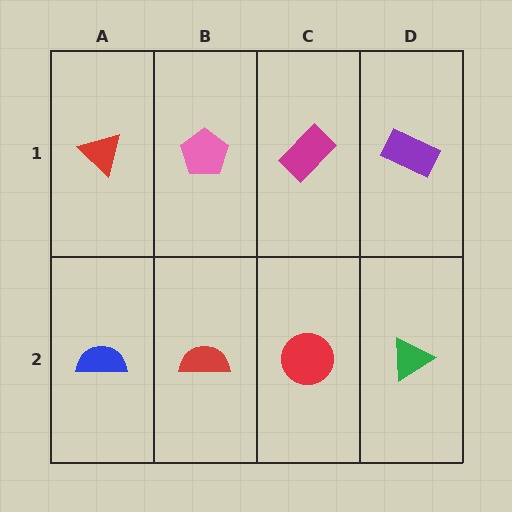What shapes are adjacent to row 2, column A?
A red triangle (row 1, column A), a red semicircle (row 2, column B).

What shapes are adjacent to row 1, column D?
A green triangle (row 2, column D), a magenta rectangle (row 1, column C).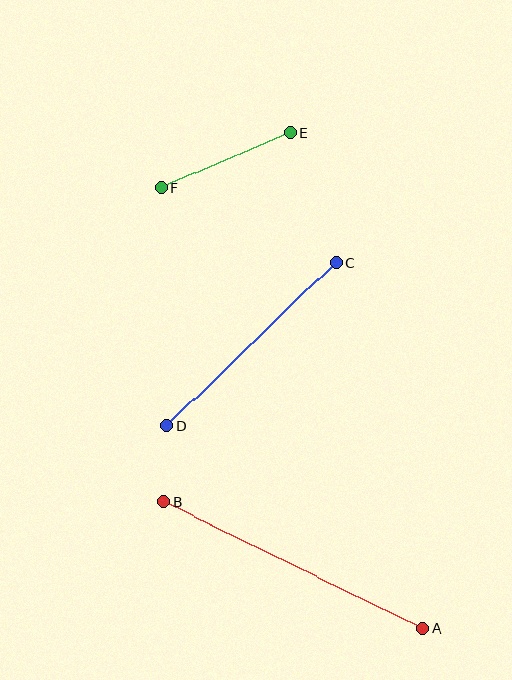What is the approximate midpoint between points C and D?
The midpoint is at approximately (252, 344) pixels.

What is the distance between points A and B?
The distance is approximately 288 pixels.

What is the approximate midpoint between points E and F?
The midpoint is at approximately (226, 161) pixels.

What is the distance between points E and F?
The distance is approximately 140 pixels.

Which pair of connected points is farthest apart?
Points A and B are farthest apart.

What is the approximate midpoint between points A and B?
The midpoint is at approximately (293, 565) pixels.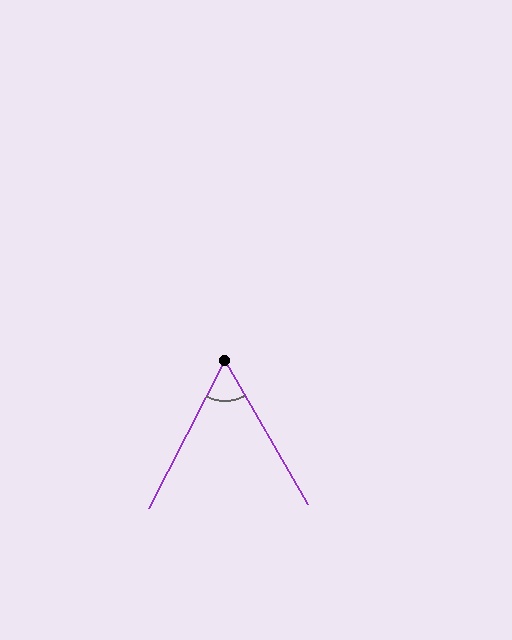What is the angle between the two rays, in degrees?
Approximately 57 degrees.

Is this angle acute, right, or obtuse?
It is acute.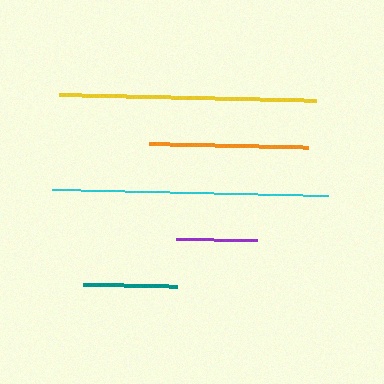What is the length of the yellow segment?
The yellow segment is approximately 257 pixels long.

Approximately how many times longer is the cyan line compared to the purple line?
The cyan line is approximately 3.4 times the length of the purple line.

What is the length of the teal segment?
The teal segment is approximately 94 pixels long.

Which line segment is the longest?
The cyan line is the longest at approximately 277 pixels.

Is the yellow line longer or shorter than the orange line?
The yellow line is longer than the orange line.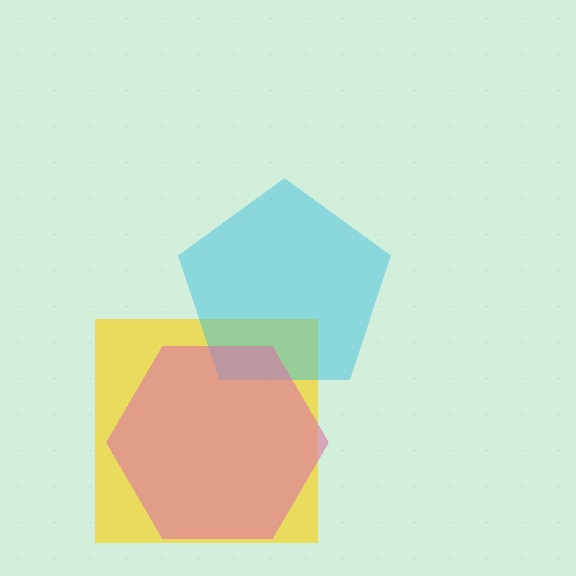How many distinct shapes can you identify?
There are 3 distinct shapes: a yellow square, a cyan pentagon, a pink hexagon.